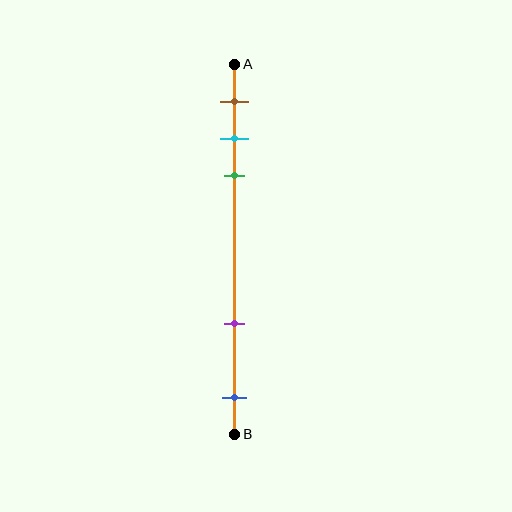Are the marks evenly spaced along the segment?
No, the marks are not evenly spaced.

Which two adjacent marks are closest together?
The cyan and green marks are the closest adjacent pair.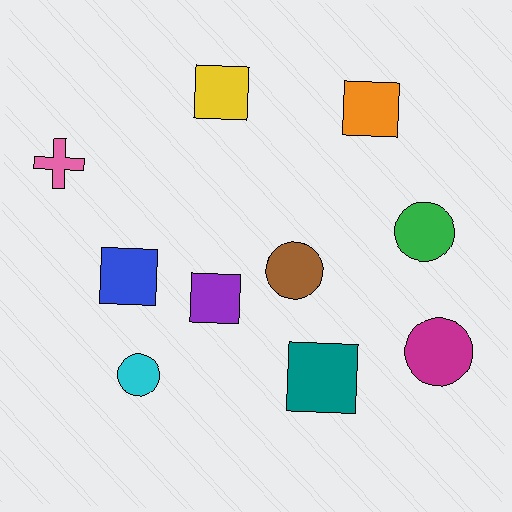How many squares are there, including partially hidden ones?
There are 5 squares.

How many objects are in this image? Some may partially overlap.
There are 10 objects.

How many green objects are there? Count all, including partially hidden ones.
There is 1 green object.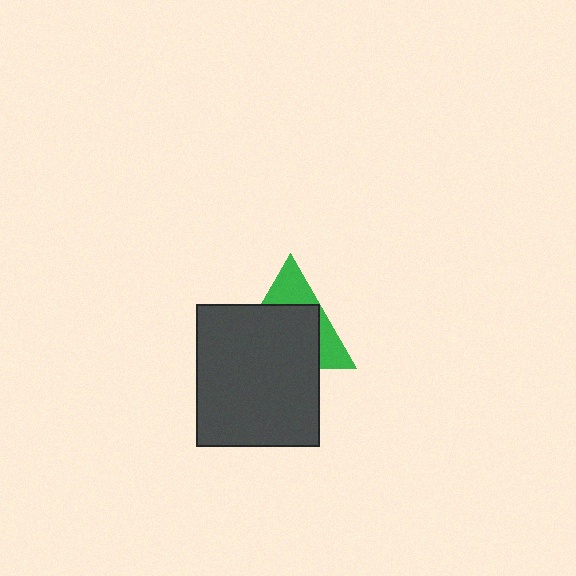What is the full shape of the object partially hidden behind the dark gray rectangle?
The partially hidden object is a green triangle.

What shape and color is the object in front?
The object in front is a dark gray rectangle.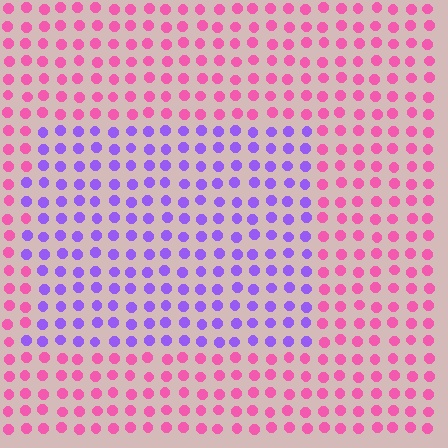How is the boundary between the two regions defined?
The boundary is defined purely by a slight shift in hue (about 63 degrees). Spacing, size, and orientation are identical on both sides.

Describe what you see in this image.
The image is filled with small pink elements in a uniform arrangement. A rectangle-shaped region is visible where the elements are tinted to a slightly different hue, forming a subtle color boundary.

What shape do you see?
I see a rectangle.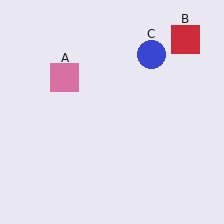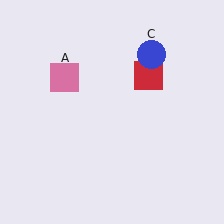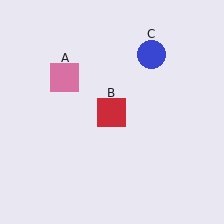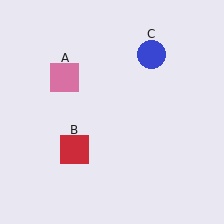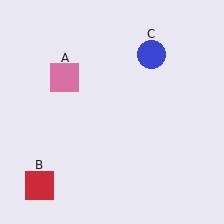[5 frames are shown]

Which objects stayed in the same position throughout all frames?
Pink square (object A) and blue circle (object C) remained stationary.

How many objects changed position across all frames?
1 object changed position: red square (object B).